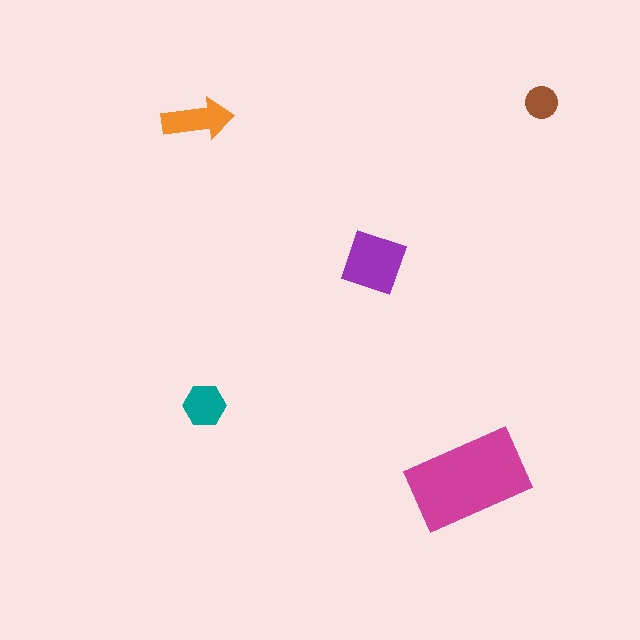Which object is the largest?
The magenta rectangle.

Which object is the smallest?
The brown circle.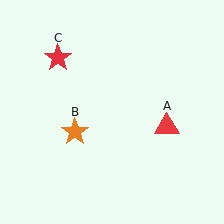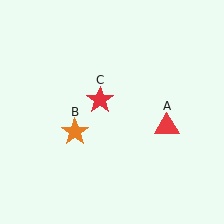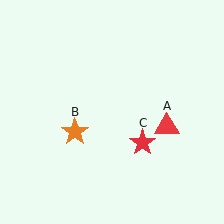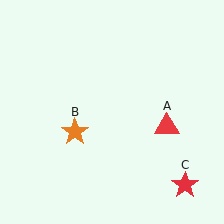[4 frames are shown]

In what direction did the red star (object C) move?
The red star (object C) moved down and to the right.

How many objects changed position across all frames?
1 object changed position: red star (object C).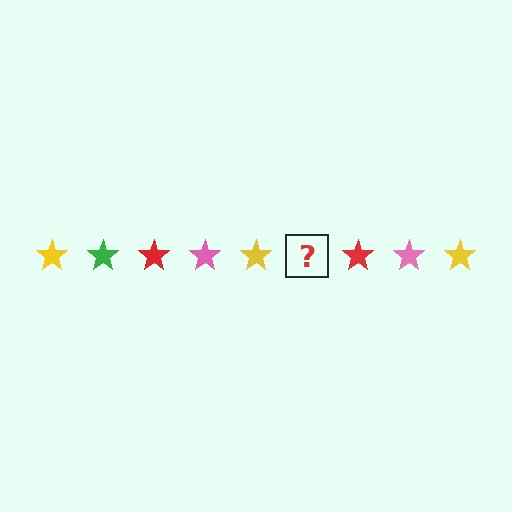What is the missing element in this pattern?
The missing element is a green star.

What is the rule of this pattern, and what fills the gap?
The rule is that the pattern cycles through yellow, green, red, pink stars. The gap should be filled with a green star.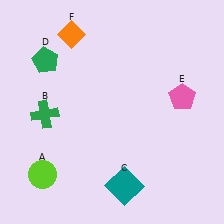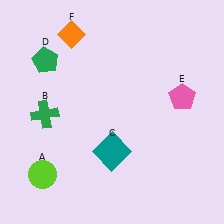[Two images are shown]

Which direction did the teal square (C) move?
The teal square (C) moved up.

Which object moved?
The teal square (C) moved up.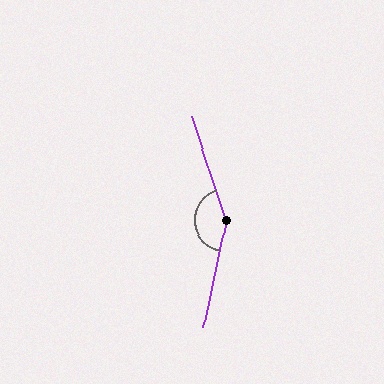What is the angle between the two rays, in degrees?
Approximately 150 degrees.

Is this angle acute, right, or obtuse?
It is obtuse.